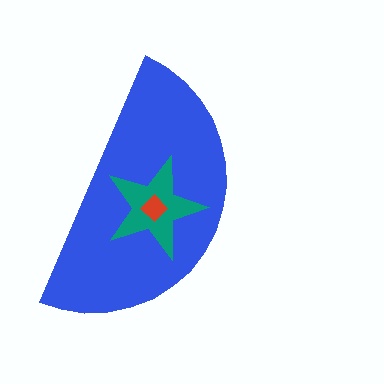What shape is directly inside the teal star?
The red diamond.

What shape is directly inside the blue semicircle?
The teal star.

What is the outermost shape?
The blue semicircle.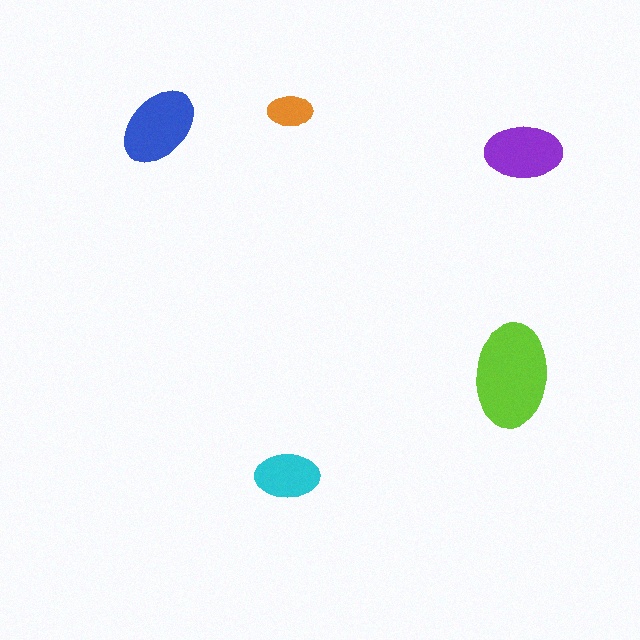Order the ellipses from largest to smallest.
the lime one, the blue one, the purple one, the cyan one, the orange one.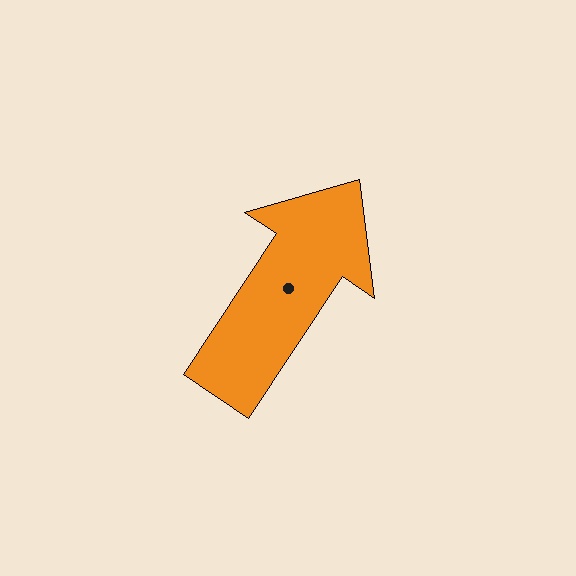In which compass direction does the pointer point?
Northeast.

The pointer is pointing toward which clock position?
Roughly 1 o'clock.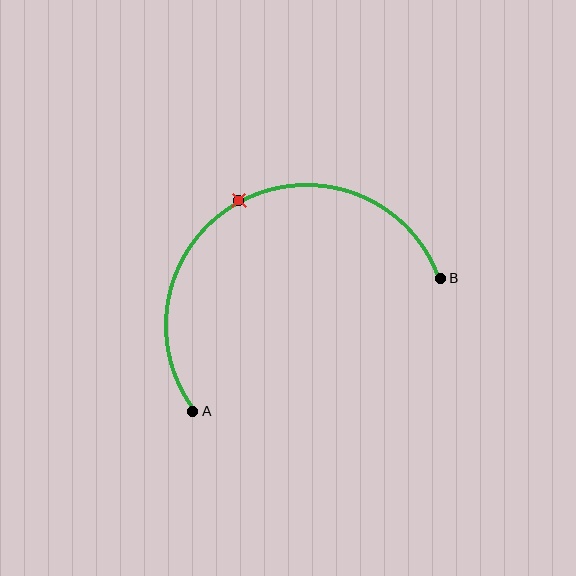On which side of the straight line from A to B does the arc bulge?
The arc bulges above the straight line connecting A and B.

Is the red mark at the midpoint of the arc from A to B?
Yes. The red mark lies on the arc at equal arc-length from both A and B — it is the arc midpoint.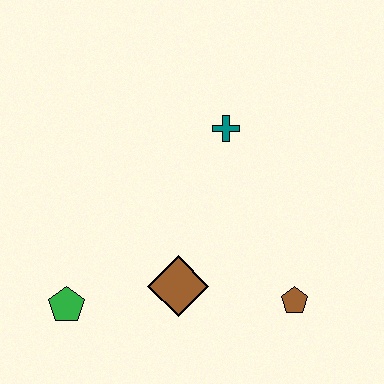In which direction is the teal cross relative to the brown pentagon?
The teal cross is above the brown pentagon.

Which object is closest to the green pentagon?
The brown diamond is closest to the green pentagon.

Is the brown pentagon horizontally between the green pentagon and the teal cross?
No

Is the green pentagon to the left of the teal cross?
Yes